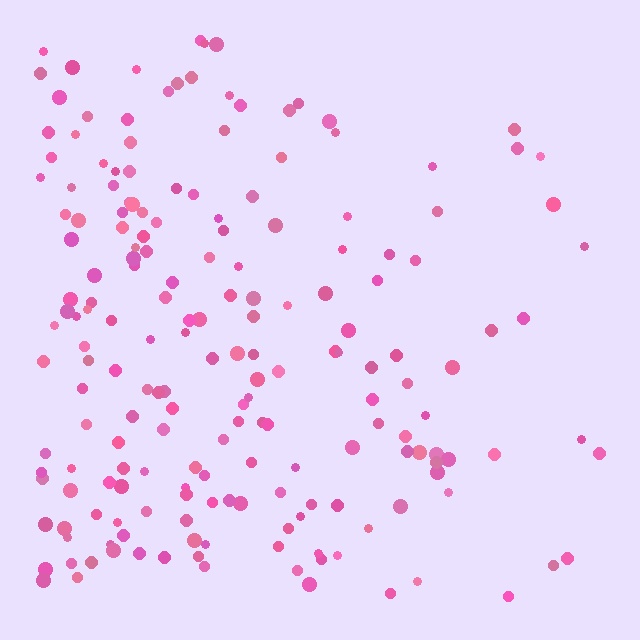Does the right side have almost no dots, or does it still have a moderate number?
Still a moderate number, just noticeably fewer than the left.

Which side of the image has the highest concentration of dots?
The left.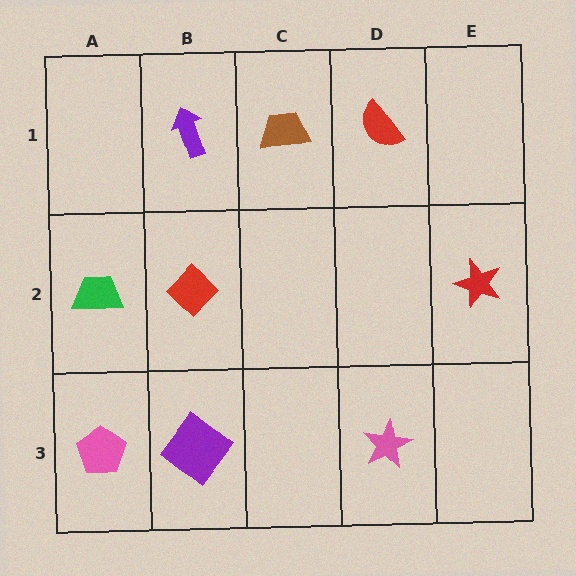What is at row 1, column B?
A purple arrow.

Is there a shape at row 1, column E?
No, that cell is empty.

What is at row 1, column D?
A red semicircle.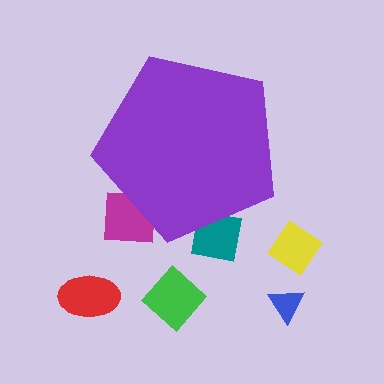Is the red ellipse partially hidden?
No, the red ellipse is fully visible.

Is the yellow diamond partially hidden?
No, the yellow diamond is fully visible.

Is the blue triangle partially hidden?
No, the blue triangle is fully visible.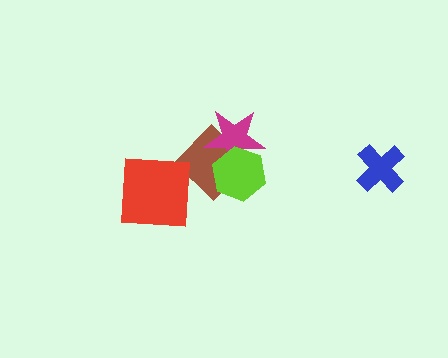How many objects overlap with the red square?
1 object overlaps with the red square.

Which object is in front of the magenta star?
The lime hexagon is in front of the magenta star.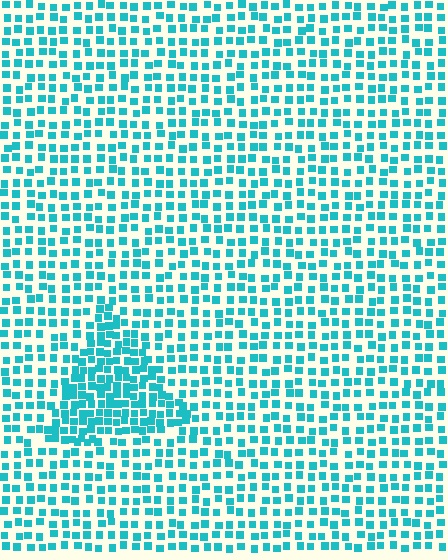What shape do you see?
I see a triangle.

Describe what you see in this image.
The image contains small cyan elements arranged at two different densities. A triangle-shaped region is visible where the elements are more densely packed than the surrounding area.